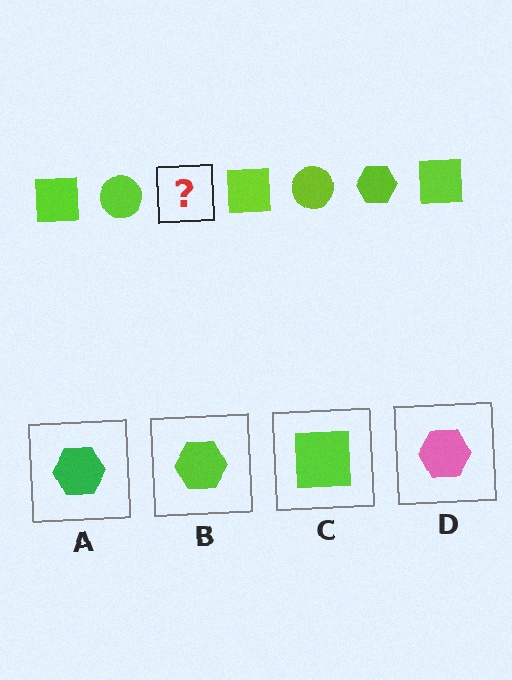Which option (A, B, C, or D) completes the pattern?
B.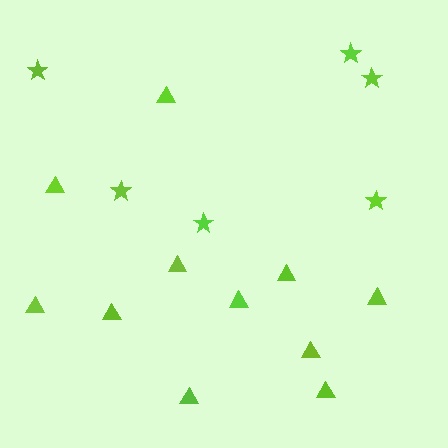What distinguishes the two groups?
There are 2 groups: one group of triangles (11) and one group of stars (6).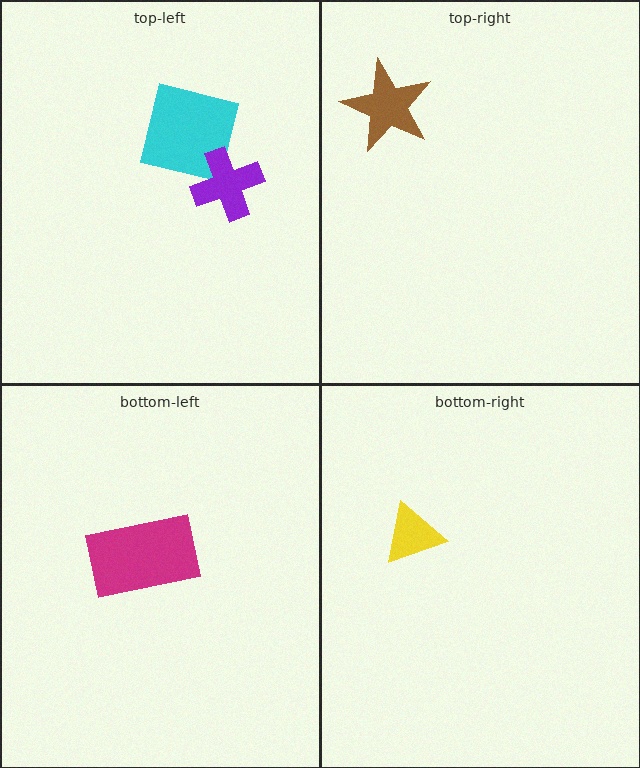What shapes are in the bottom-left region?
The magenta rectangle.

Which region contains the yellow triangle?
The bottom-right region.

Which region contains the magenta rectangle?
The bottom-left region.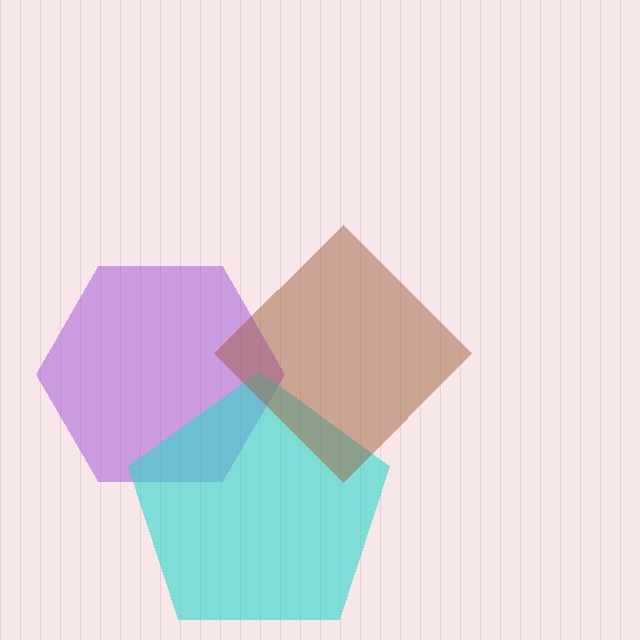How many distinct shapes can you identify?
There are 3 distinct shapes: a purple hexagon, a cyan pentagon, a brown diamond.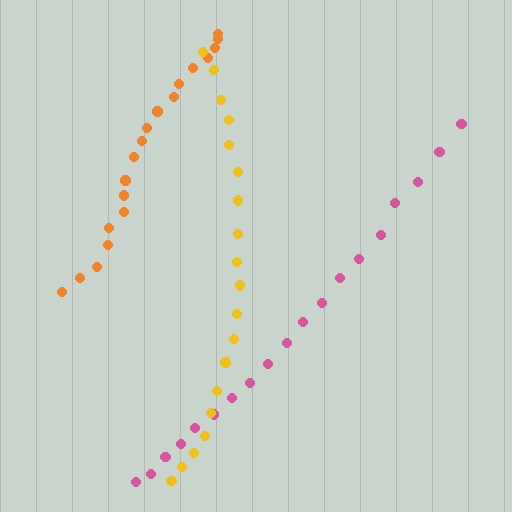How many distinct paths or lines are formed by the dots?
There are 3 distinct paths.